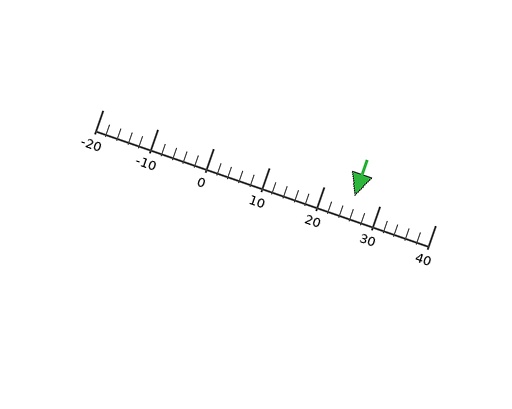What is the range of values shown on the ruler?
The ruler shows values from -20 to 40.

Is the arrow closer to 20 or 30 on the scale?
The arrow is closer to 30.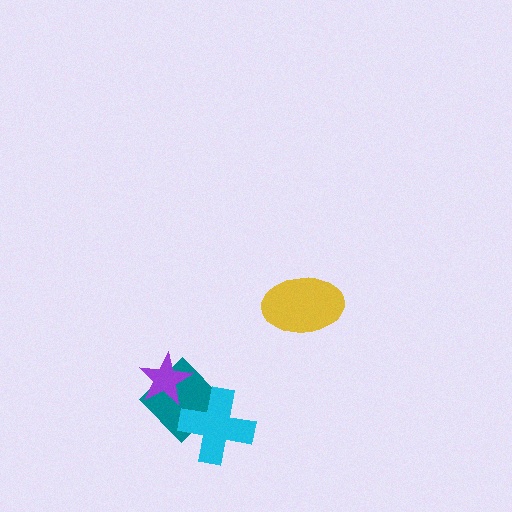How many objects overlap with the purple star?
1 object overlaps with the purple star.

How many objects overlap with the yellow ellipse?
0 objects overlap with the yellow ellipse.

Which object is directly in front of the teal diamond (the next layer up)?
The purple star is directly in front of the teal diamond.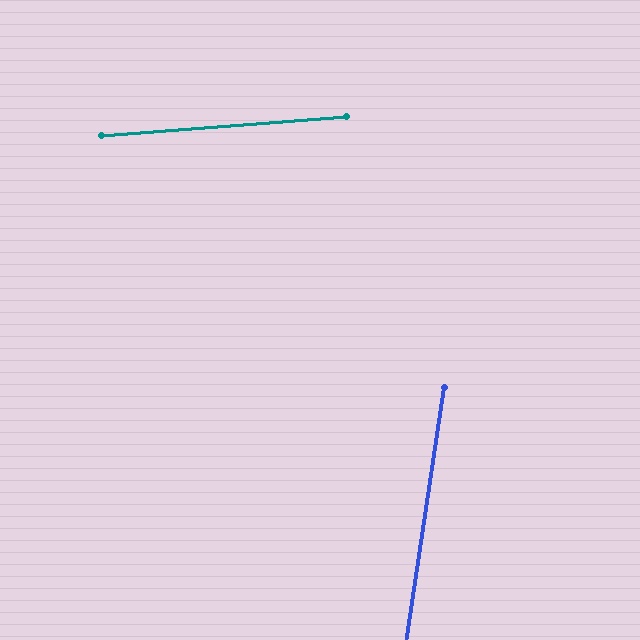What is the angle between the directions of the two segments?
Approximately 77 degrees.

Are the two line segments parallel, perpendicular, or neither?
Neither parallel nor perpendicular — they differ by about 77°.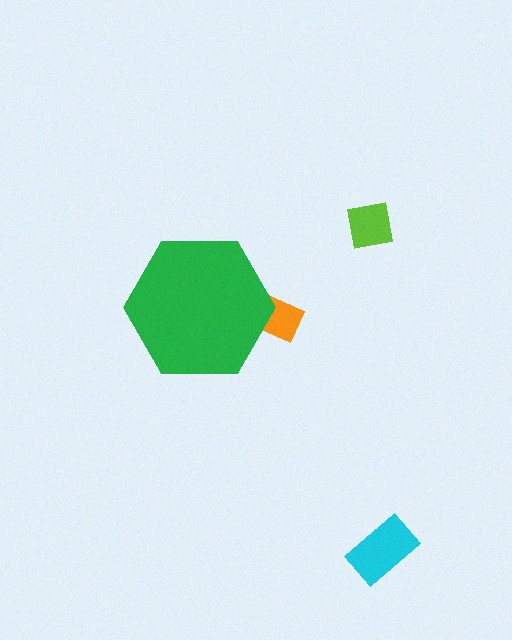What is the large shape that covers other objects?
A green hexagon.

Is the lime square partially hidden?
No, the lime square is fully visible.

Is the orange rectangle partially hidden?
Yes, the orange rectangle is partially hidden behind the green hexagon.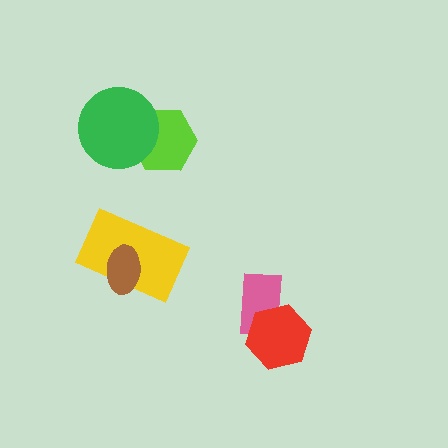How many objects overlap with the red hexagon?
1 object overlaps with the red hexagon.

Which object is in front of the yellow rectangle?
The brown ellipse is in front of the yellow rectangle.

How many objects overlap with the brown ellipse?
1 object overlaps with the brown ellipse.